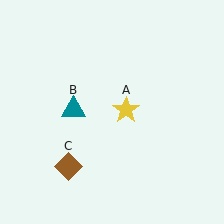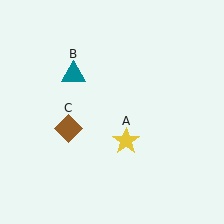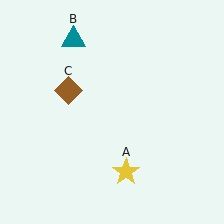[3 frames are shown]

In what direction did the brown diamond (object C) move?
The brown diamond (object C) moved up.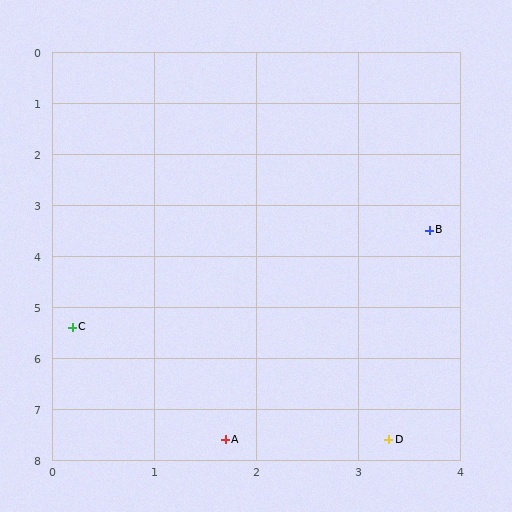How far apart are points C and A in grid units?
Points C and A are about 2.7 grid units apart.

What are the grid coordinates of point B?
Point B is at approximately (3.7, 3.5).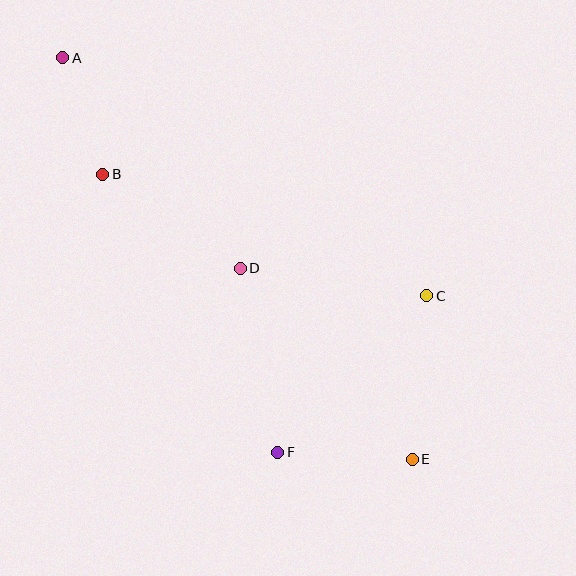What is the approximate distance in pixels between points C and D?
The distance between C and D is approximately 189 pixels.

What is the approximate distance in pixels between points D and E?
The distance between D and E is approximately 257 pixels.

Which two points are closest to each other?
Points A and B are closest to each other.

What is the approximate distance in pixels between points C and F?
The distance between C and F is approximately 216 pixels.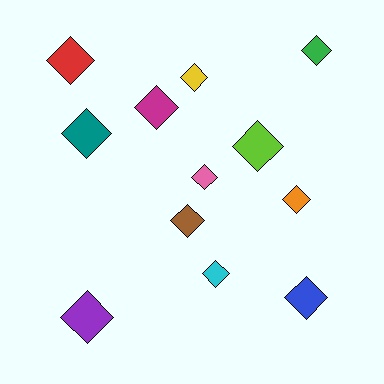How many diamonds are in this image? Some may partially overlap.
There are 12 diamonds.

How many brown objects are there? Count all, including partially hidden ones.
There is 1 brown object.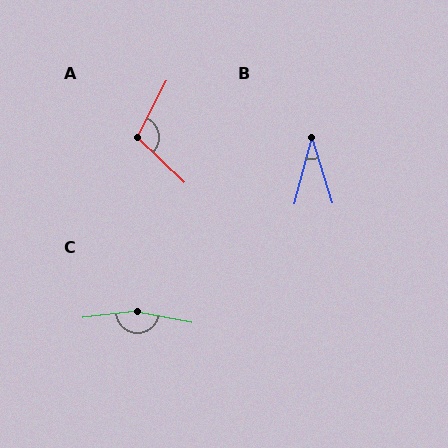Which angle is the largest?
C, at approximately 162 degrees.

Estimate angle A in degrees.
Approximately 106 degrees.